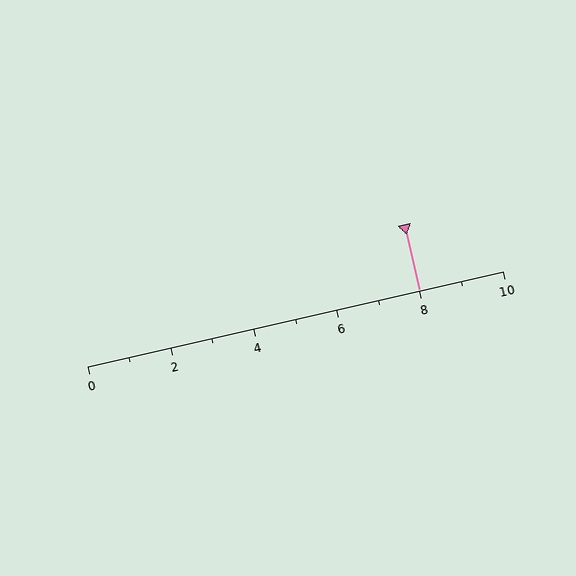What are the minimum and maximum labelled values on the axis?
The axis runs from 0 to 10.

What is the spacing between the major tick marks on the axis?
The major ticks are spaced 2 apart.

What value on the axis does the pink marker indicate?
The marker indicates approximately 8.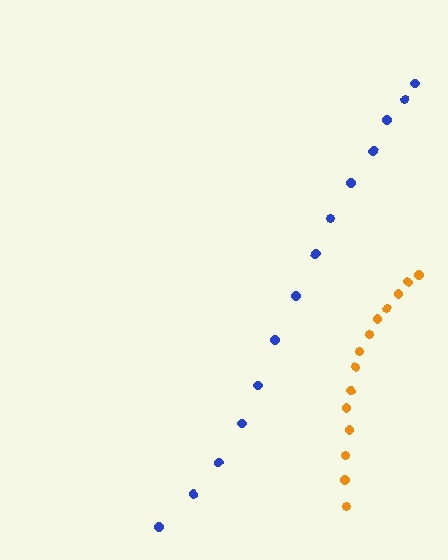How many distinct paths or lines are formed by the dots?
There are 2 distinct paths.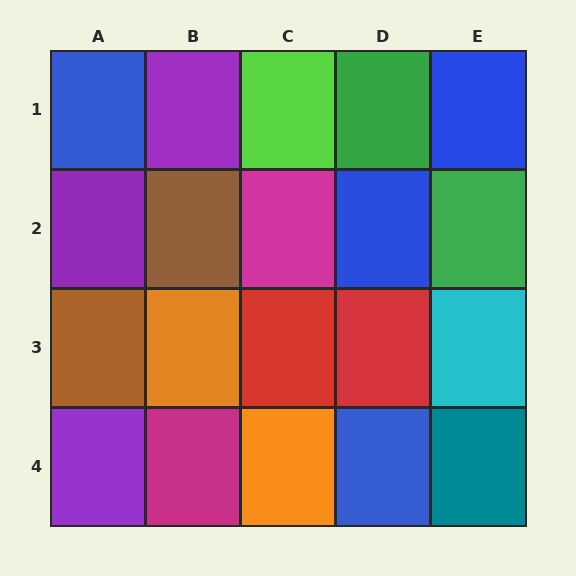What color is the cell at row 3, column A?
Brown.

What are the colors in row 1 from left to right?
Blue, purple, lime, green, blue.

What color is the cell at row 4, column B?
Magenta.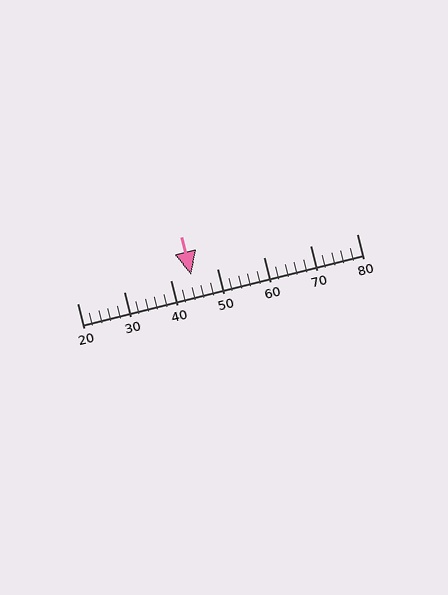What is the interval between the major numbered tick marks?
The major tick marks are spaced 10 units apart.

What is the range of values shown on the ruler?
The ruler shows values from 20 to 80.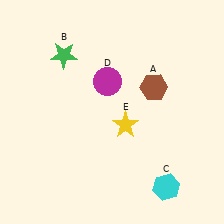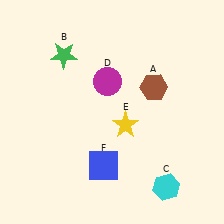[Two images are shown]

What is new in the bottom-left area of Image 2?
A blue square (F) was added in the bottom-left area of Image 2.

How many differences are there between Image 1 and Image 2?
There is 1 difference between the two images.